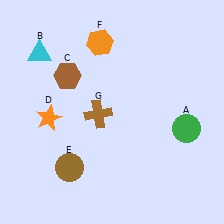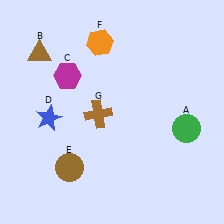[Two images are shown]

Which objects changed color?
B changed from cyan to brown. C changed from brown to magenta. D changed from orange to blue.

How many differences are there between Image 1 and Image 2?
There are 3 differences between the two images.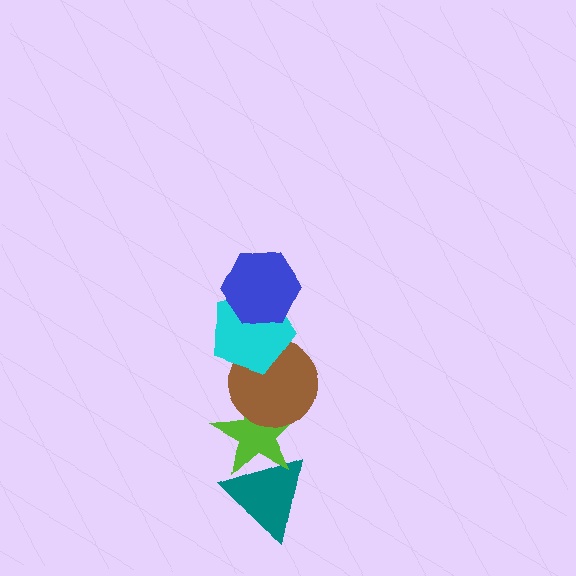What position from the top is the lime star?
The lime star is 4th from the top.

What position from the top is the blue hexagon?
The blue hexagon is 1st from the top.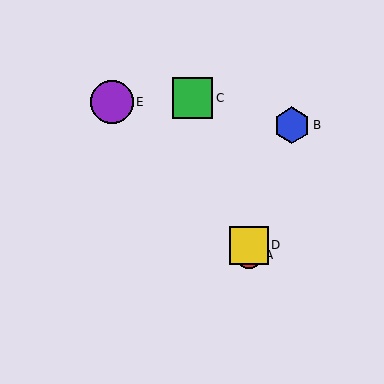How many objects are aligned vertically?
2 objects (A, D) are aligned vertically.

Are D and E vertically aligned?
No, D is at x≈249 and E is at x≈112.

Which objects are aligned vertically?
Objects A, D are aligned vertically.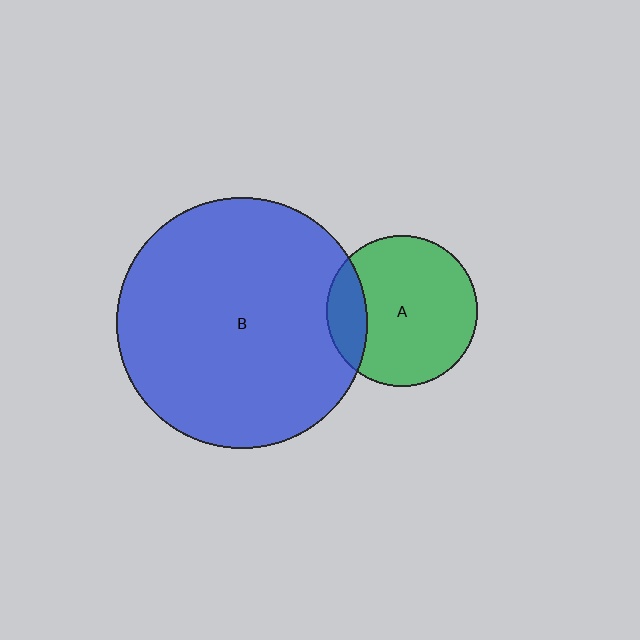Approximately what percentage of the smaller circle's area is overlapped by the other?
Approximately 20%.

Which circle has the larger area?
Circle B (blue).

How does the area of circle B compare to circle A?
Approximately 2.8 times.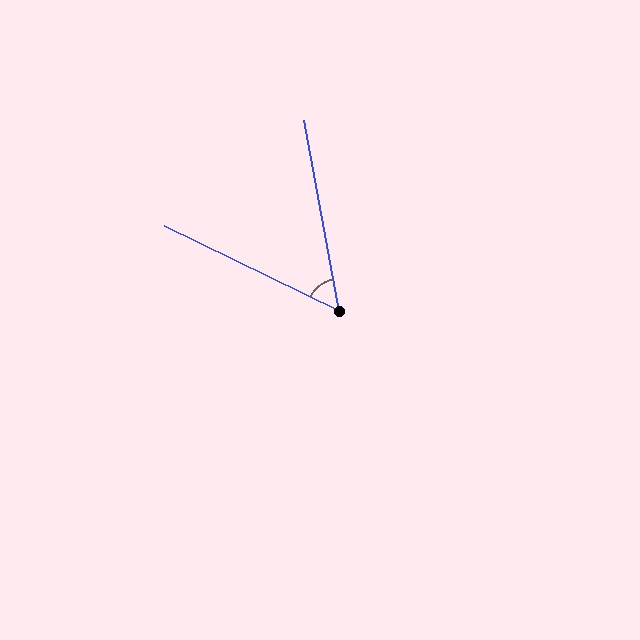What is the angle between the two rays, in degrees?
Approximately 54 degrees.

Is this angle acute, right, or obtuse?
It is acute.